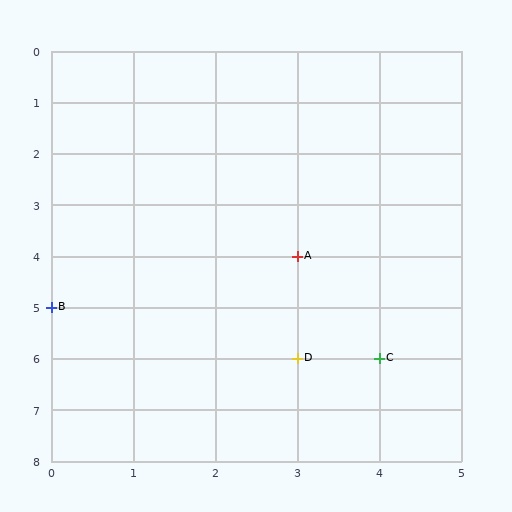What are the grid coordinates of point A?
Point A is at grid coordinates (3, 4).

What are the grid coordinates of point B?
Point B is at grid coordinates (0, 5).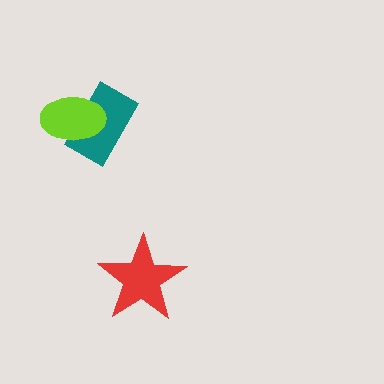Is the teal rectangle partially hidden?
Yes, it is partially covered by another shape.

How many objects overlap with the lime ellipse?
1 object overlaps with the lime ellipse.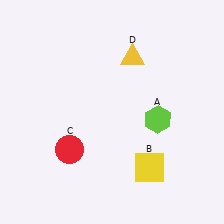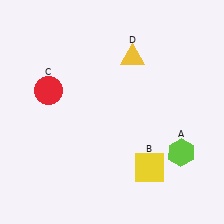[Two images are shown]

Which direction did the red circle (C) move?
The red circle (C) moved up.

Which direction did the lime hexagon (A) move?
The lime hexagon (A) moved down.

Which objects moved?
The objects that moved are: the lime hexagon (A), the red circle (C).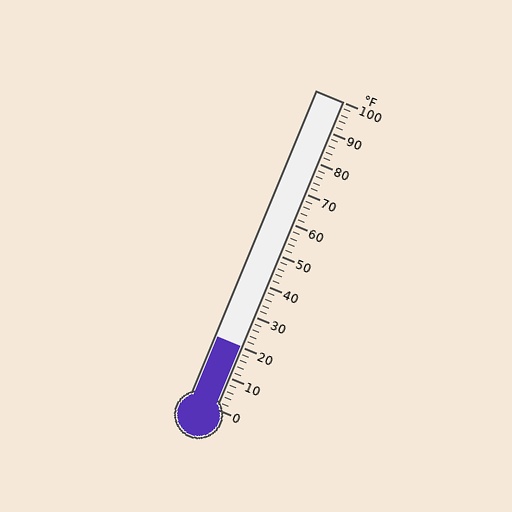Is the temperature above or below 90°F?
The temperature is below 90°F.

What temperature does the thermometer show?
The thermometer shows approximately 20°F.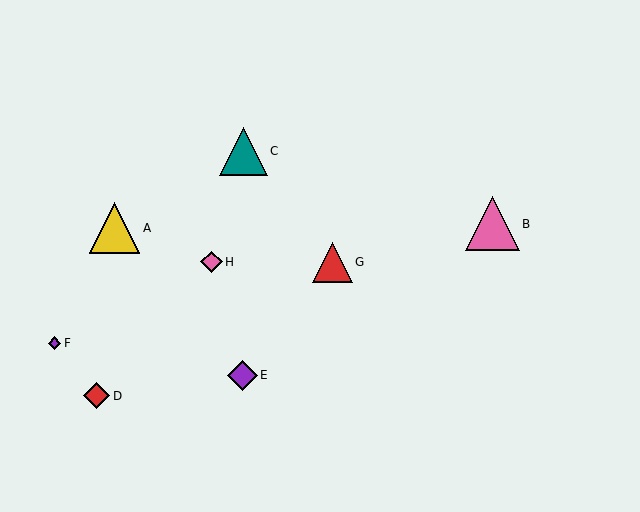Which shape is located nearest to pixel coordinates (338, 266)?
The red triangle (labeled G) at (332, 262) is nearest to that location.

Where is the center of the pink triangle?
The center of the pink triangle is at (493, 224).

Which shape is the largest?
The pink triangle (labeled B) is the largest.